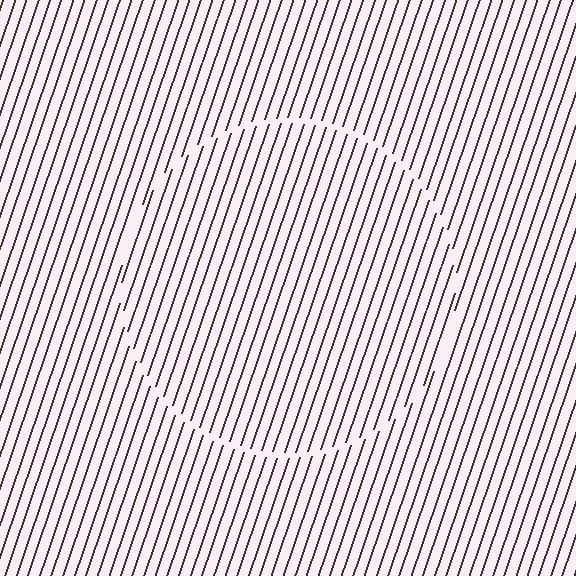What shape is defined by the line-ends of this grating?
An illusory circle. The interior of the shape contains the same grating, shifted by half a period — the contour is defined by the phase discontinuity where line-ends from the inner and outer gratings abut.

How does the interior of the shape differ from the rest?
The interior of the shape contains the same grating, shifted by half a period — the contour is defined by the phase discontinuity where line-ends from the inner and outer gratings abut.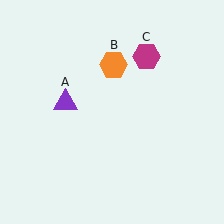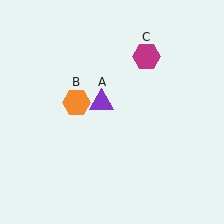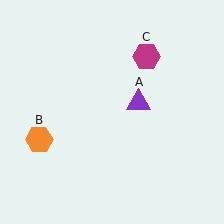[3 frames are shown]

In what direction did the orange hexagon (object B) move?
The orange hexagon (object B) moved down and to the left.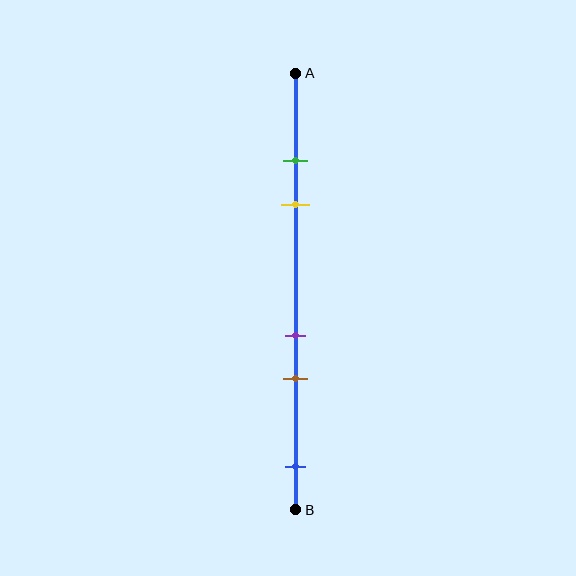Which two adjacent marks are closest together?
The green and yellow marks are the closest adjacent pair.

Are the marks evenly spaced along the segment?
No, the marks are not evenly spaced.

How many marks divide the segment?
There are 5 marks dividing the segment.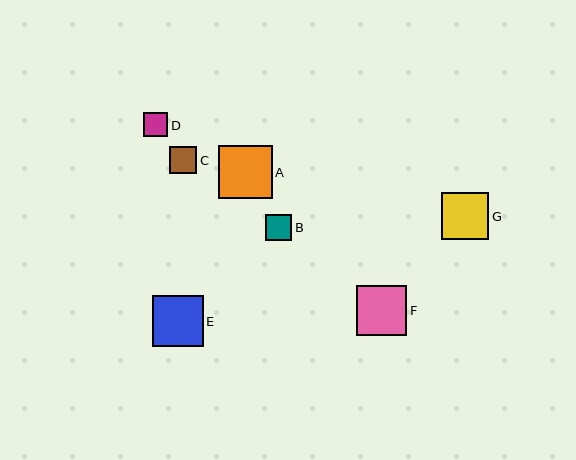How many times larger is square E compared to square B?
Square E is approximately 1.9 times the size of square B.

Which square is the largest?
Square A is the largest with a size of approximately 54 pixels.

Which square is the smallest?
Square D is the smallest with a size of approximately 24 pixels.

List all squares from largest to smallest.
From largest to smallest: A, E, F, G, C, B, D.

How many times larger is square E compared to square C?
Square E is approximately 1.9 times the size of square C.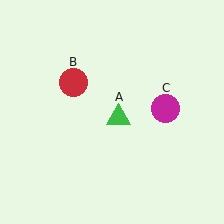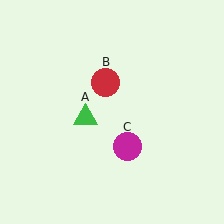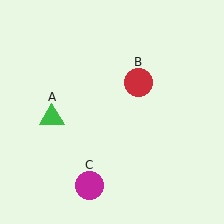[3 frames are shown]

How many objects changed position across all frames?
3 objects changed position: green triangle (object A), red circle (object B), magenta circle (object C).